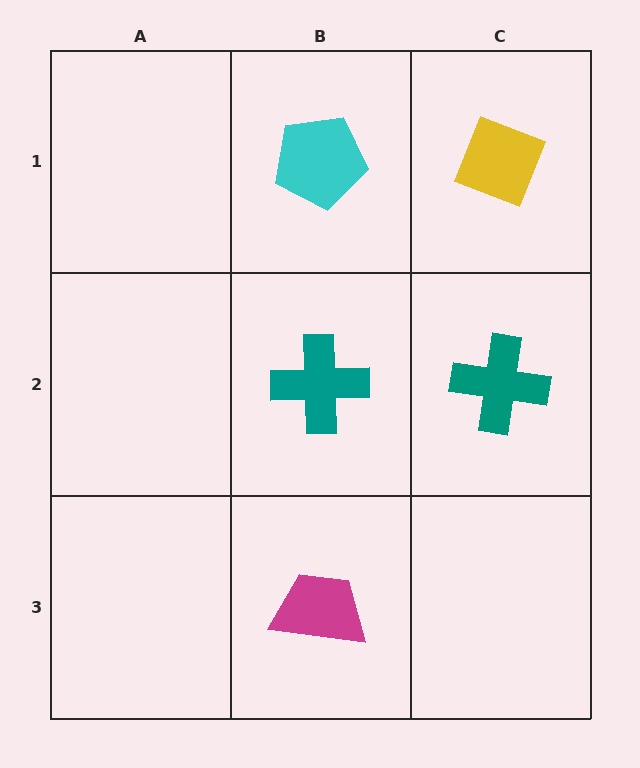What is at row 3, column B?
A magenta trapezoid.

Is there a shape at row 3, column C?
No, that cell is empty.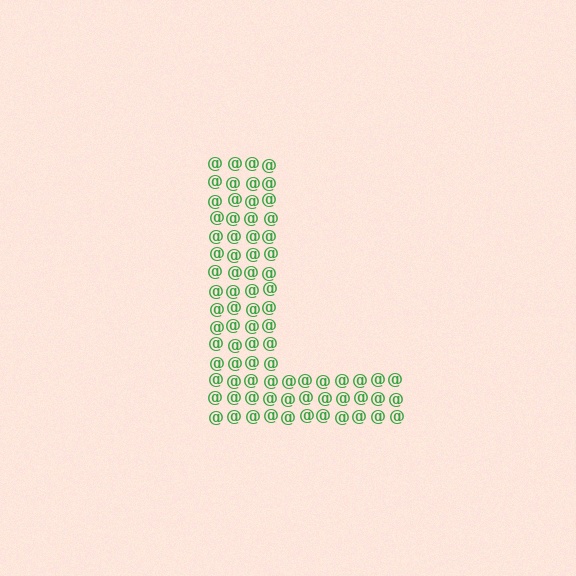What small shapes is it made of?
It is made of small at signs.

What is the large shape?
The large shape is the letter L.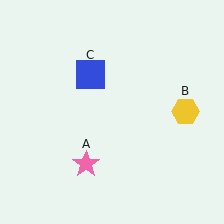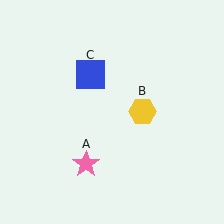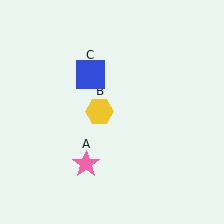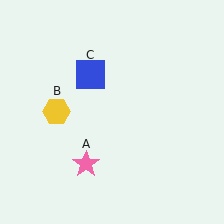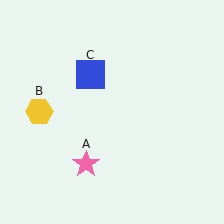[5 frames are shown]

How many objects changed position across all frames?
1 object changed position: yellow hexagon (object B).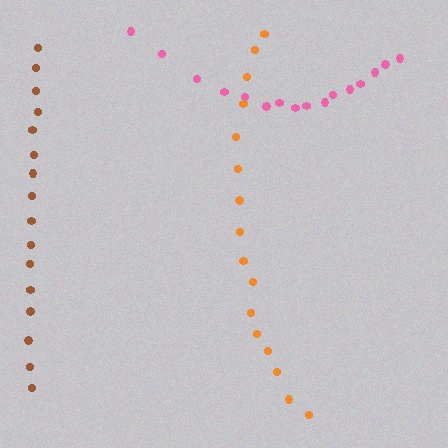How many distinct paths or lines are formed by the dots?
There are 3 distinct paths.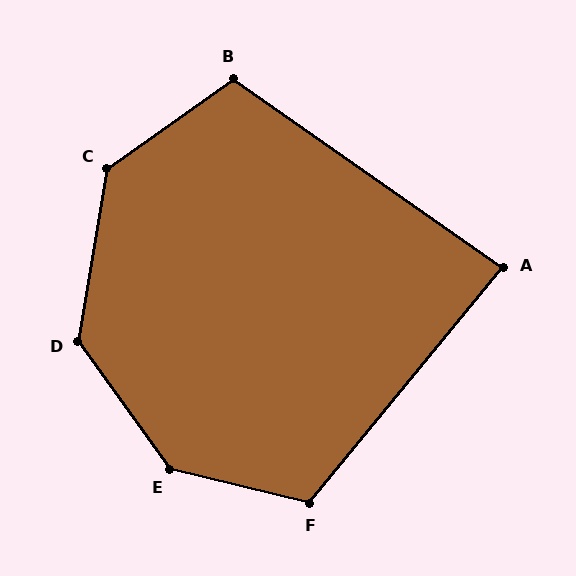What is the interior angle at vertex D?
Approximately 135 degrees (obtuse).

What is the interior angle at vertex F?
Approximately 116 degrees (obtuse).